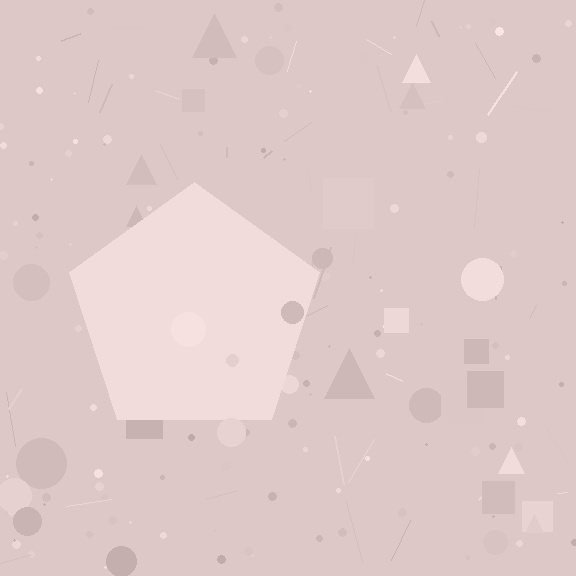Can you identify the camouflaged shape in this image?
The camouflaged shape is a pentagon.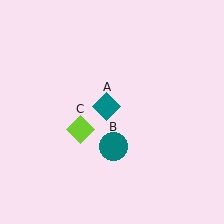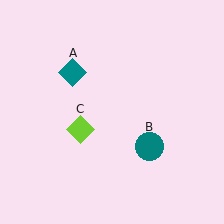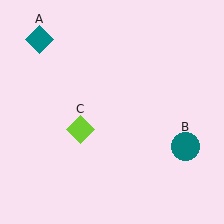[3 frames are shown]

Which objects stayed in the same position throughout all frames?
Lime diamond (object C) remained stationary.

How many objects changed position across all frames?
2 objects changed position: teal diamond (object A), teal circle (object B).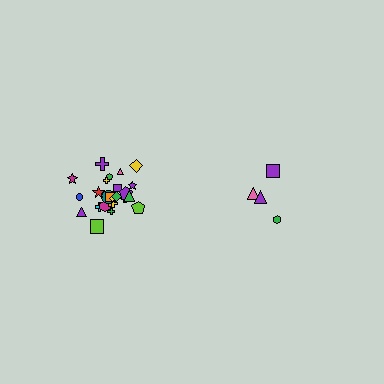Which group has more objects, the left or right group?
The left group.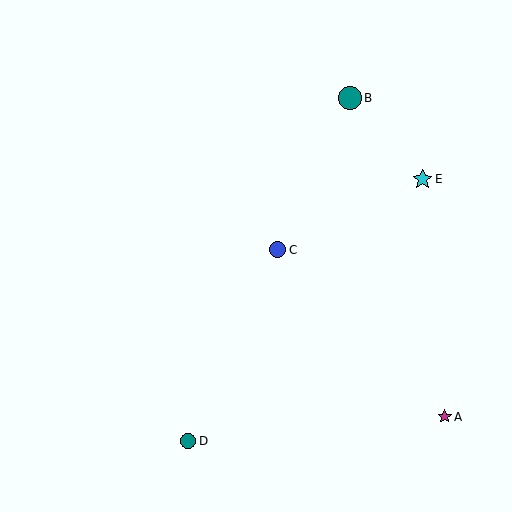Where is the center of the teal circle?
The center of the teal circle is at (188, 441).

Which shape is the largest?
The teal circle (labeled B) is the largest.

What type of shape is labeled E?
Shape E is a cyan star.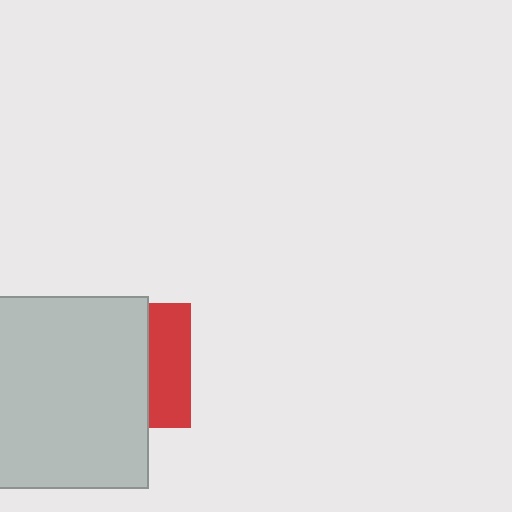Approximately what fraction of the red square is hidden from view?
Roughly 67% of the red square is hidden behind the light gray rectangle.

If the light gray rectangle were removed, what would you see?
You would see the complete red square.